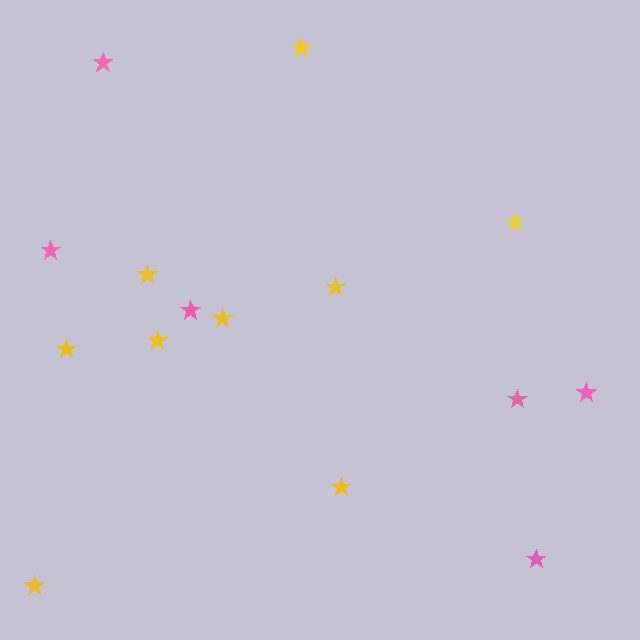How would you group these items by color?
There are 2 groups: one group of yellow stars (9) and one group of pink stars (6).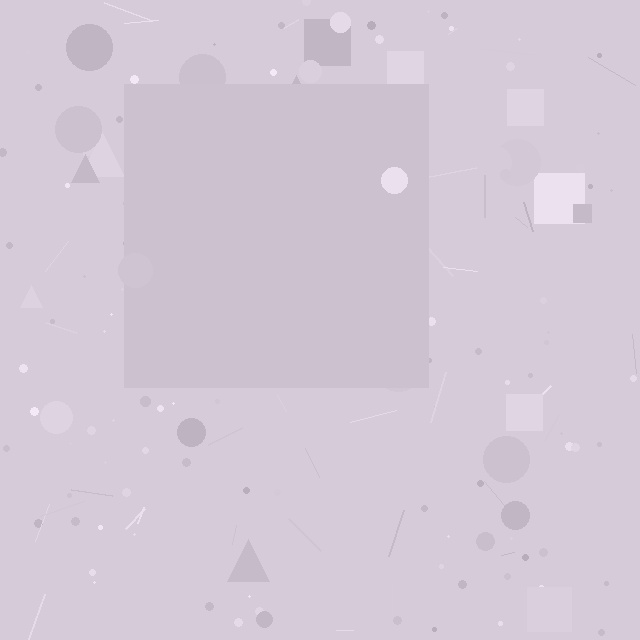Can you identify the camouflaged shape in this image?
The camouflaged shape is a square.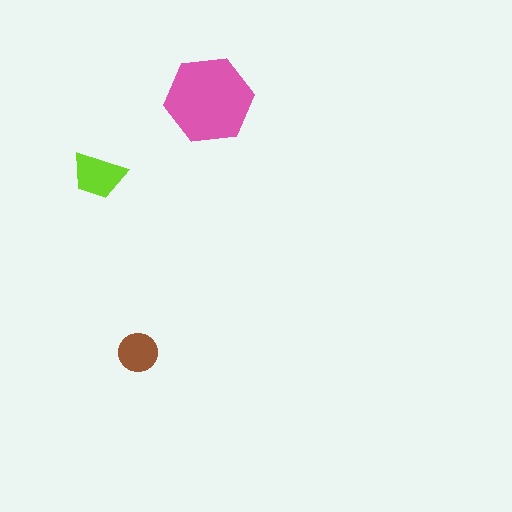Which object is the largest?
The pink hexagon.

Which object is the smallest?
The brown circle.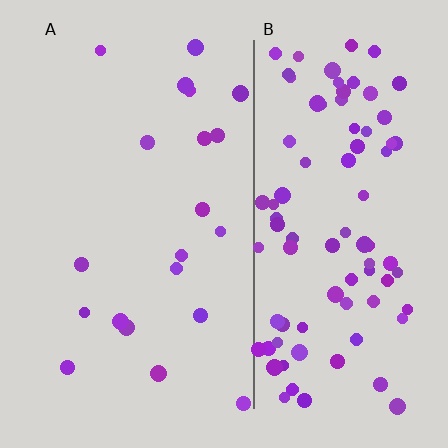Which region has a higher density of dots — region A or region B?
B (the right).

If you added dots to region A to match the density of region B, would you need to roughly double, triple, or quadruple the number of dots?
Approximately quadruple.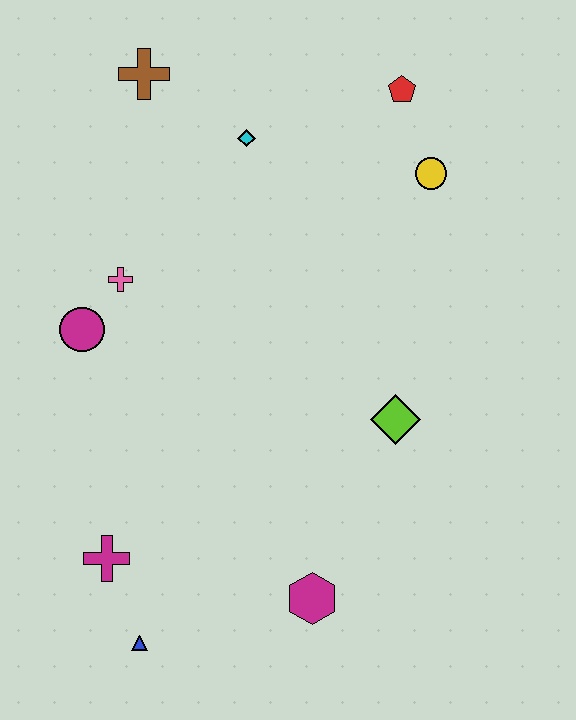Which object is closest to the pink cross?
The magenta circle is closest to the pink cross.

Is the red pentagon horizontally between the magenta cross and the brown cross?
No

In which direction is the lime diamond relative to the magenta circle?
The lime diamond is to the right of the magenta circle.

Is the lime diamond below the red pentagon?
Yes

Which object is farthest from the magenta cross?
The red pentagon is farthest from the magenta cross.